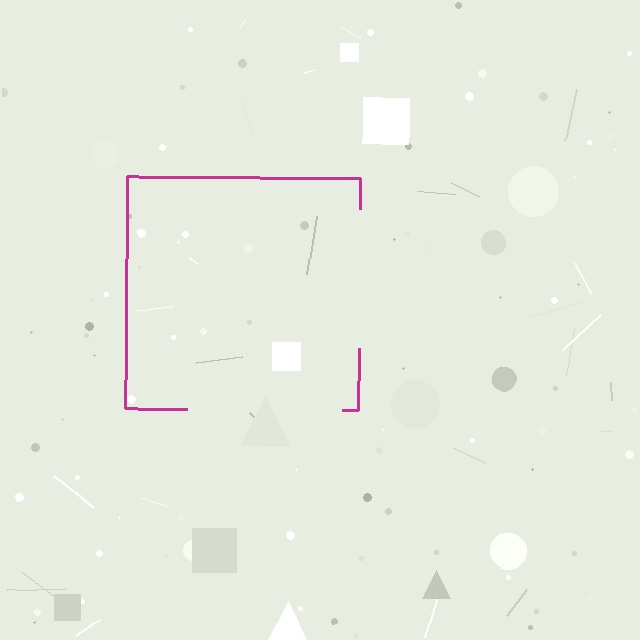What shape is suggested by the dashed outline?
The dashed outline suggests a square.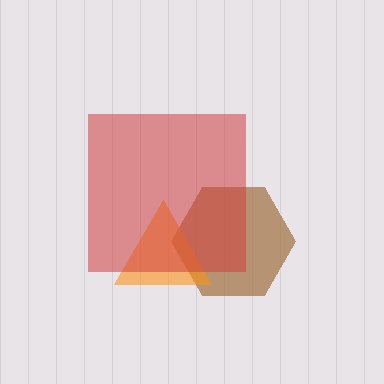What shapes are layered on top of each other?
The layered shapes are: a brown hexagon, an orange triangle, a red square.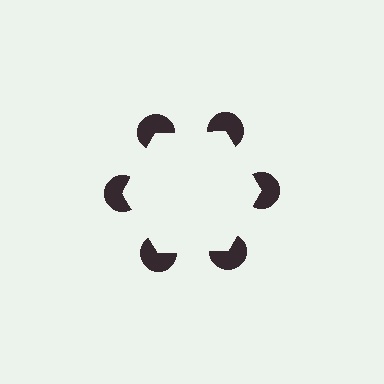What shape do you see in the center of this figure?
An illusory hexagon — its edges are inferred from the aligned wedge cuts in the pac-man discs, not physically drawn.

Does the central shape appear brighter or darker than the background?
It typically appears slightly brighter than the background, even though no actual brightness change is drawn.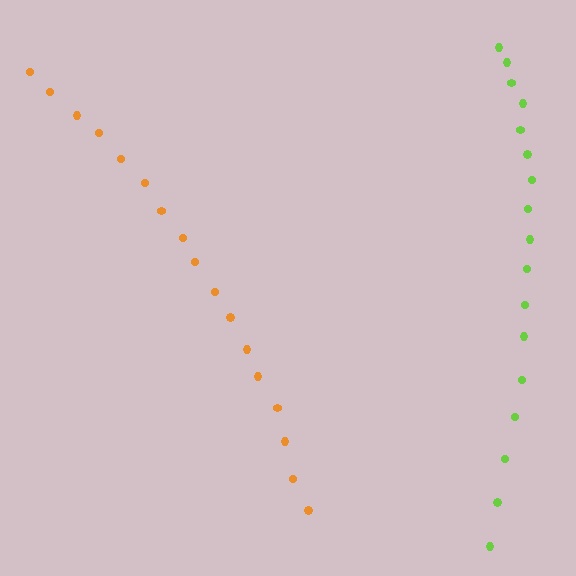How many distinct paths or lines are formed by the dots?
There are 2 distinct paths.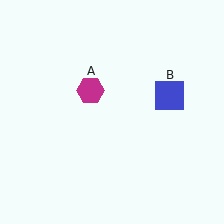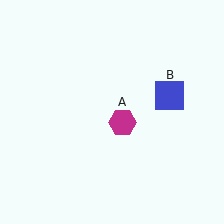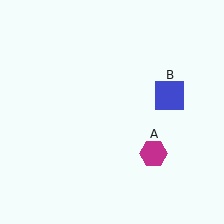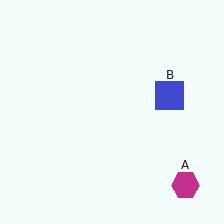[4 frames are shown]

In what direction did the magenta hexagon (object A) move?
The magenta hexagon (object A) moved down and to the right.